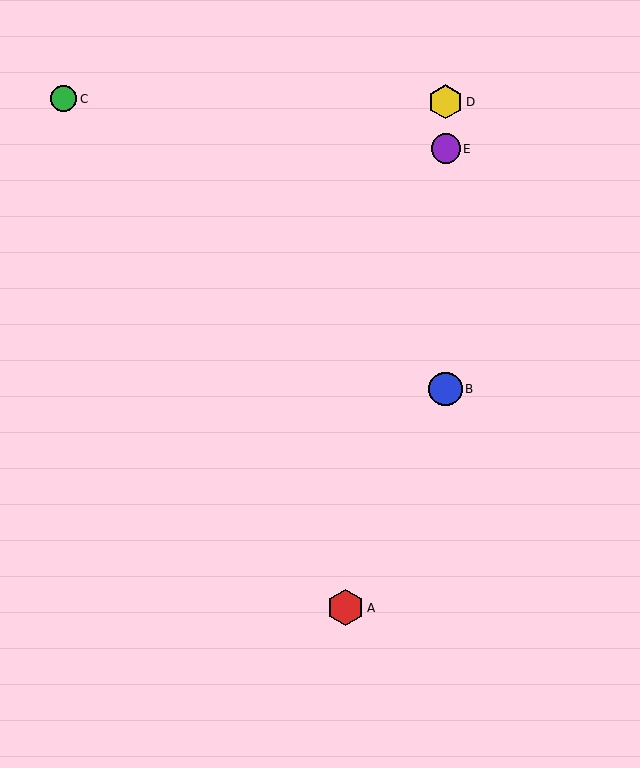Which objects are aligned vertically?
Objects B, D, E are aligned vertically.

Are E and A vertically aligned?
No, E is at x≈446 and A is at x≈345.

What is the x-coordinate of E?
Object E is at x≈446.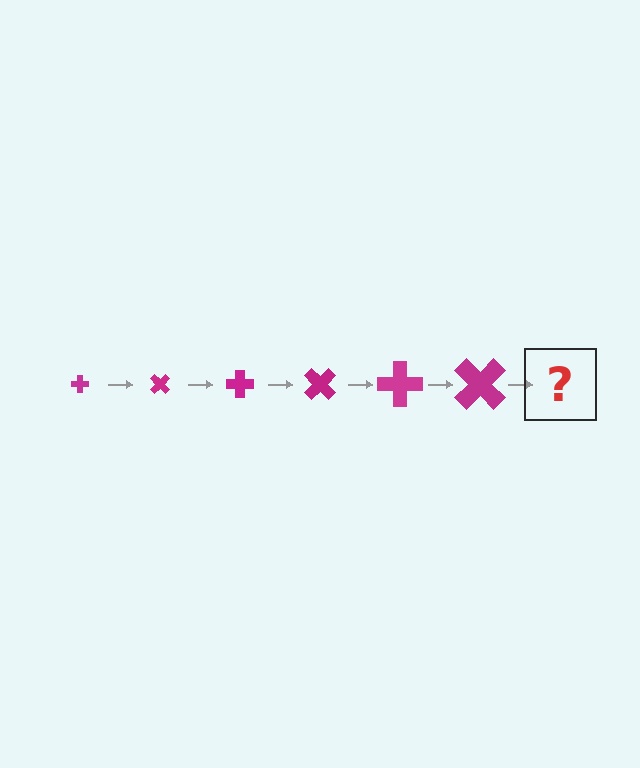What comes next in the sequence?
The next element should be a cross, larger than the previous one and rotated 270 degrees from the start.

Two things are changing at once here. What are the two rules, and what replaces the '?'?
The two rules are that the cross grows larger each step and it rotates 45 degrees each step. The '?' should be a cross, larger than the previous one and rotated 270 degrees from the start.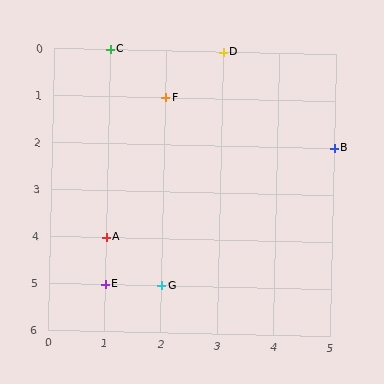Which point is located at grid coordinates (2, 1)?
Point F is at (2, 1).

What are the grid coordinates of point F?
Point F is at grid coordinates (2, 1).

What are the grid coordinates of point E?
Point E is at grid coordinates (1, 5).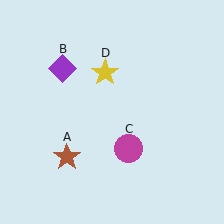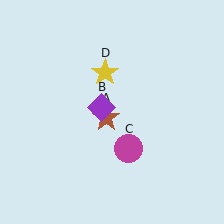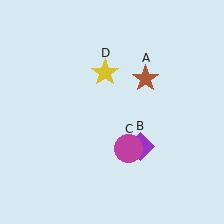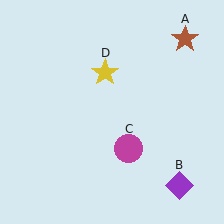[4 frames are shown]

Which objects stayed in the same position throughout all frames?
Magenta circle (object C) and yellow star (object D) remained stationary.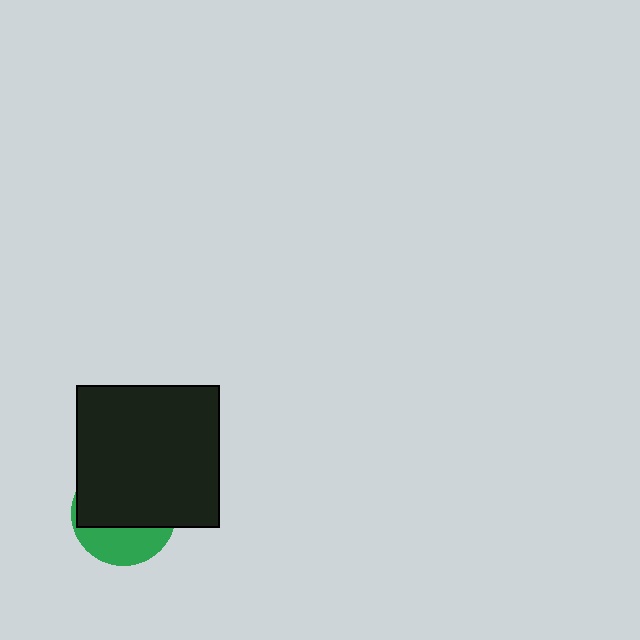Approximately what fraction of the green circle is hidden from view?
Roughly 66% of the green circle is hidden behind the black square.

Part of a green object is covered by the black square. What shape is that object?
It is a circle.